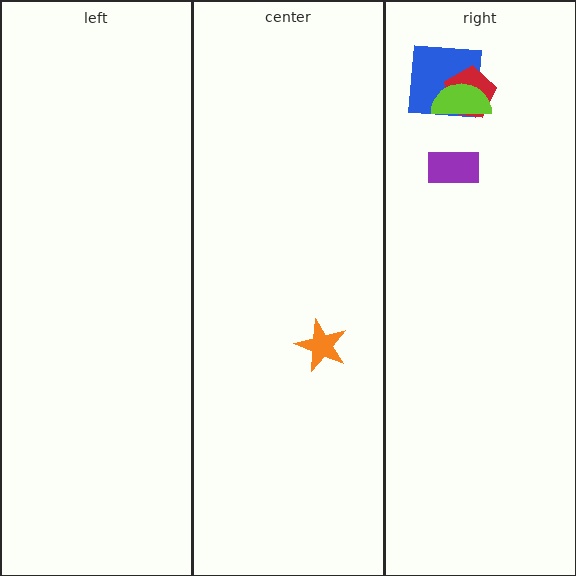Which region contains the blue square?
The right region.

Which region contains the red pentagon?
The right region.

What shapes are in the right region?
The blue square, the red pentagon, the purple rectangle, the lime semicircle.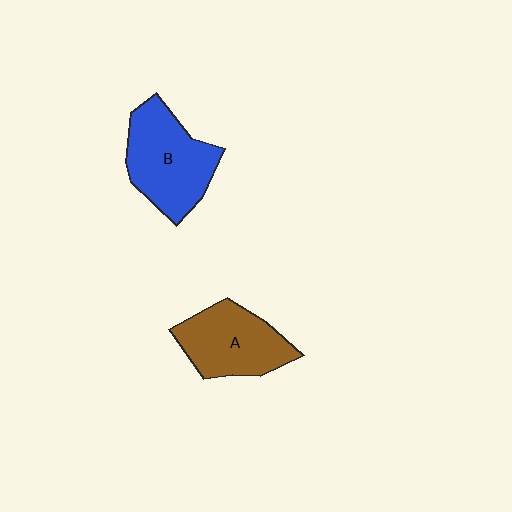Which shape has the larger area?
Shape B (blue).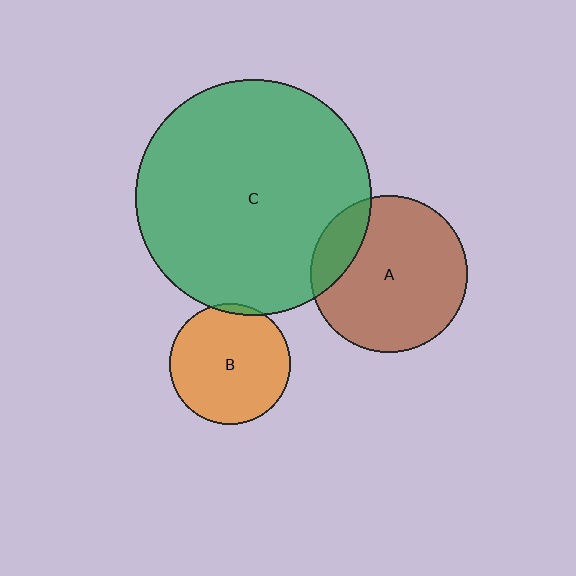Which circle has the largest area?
Circle C (green).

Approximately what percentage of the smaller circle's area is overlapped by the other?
Approximately 5%.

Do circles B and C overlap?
Yes.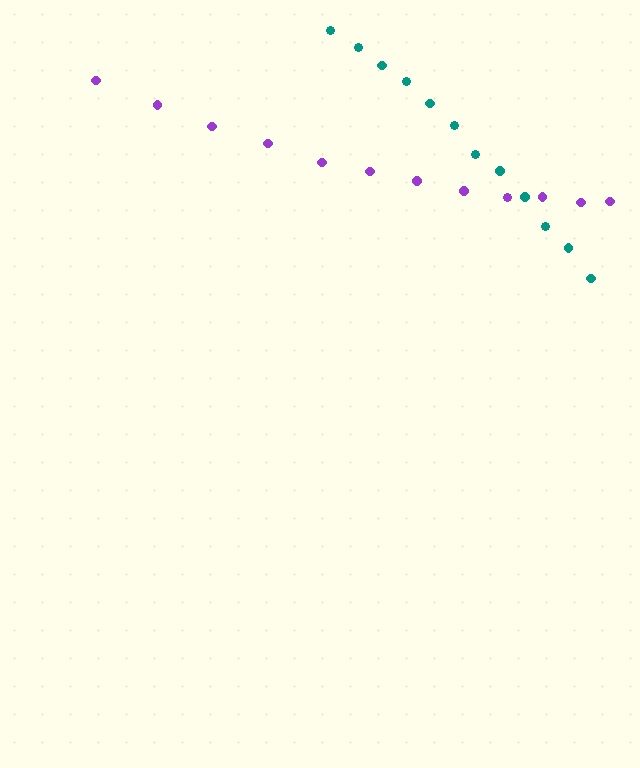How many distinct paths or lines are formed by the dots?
There are 2 distinct paths.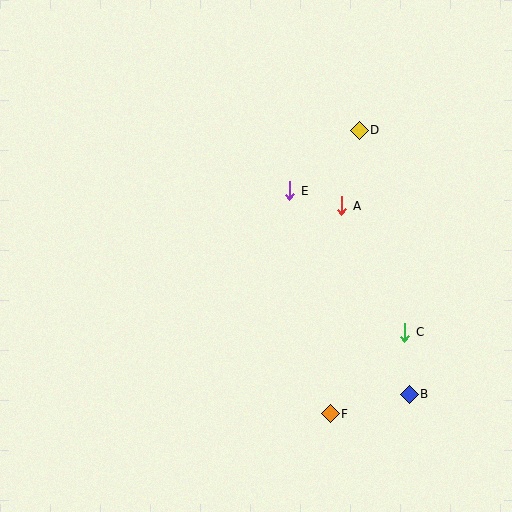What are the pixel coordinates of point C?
Point C is at (405, 332).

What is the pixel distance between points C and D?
The distance between C and D is 207 pixels.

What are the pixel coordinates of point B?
Point B is at (409, 394).